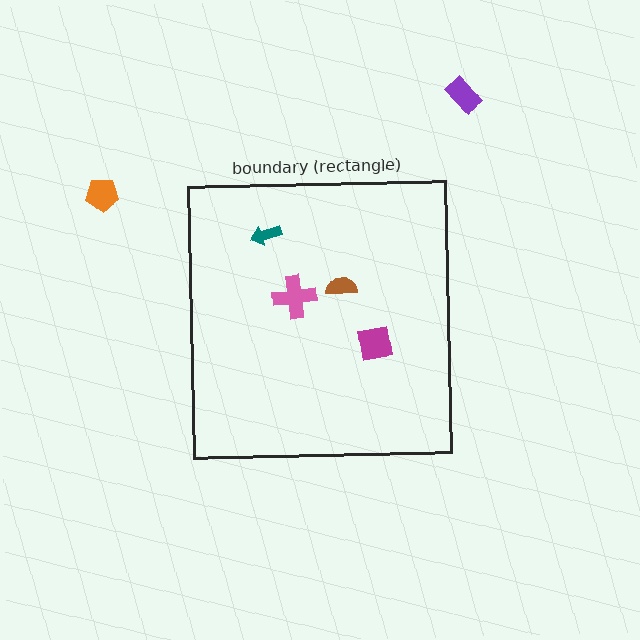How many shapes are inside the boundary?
4 inside, 2 outside.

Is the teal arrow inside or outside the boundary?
Inside.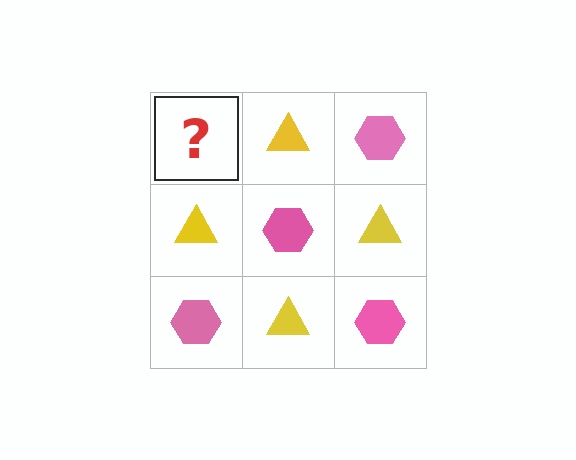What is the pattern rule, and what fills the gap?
The rule is that it alternates pink hexagon and yellow triangle in a checkerboard pattern. The gap should be filled with a pink hexagon.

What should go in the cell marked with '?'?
The missing cell should contain a pink hexagon.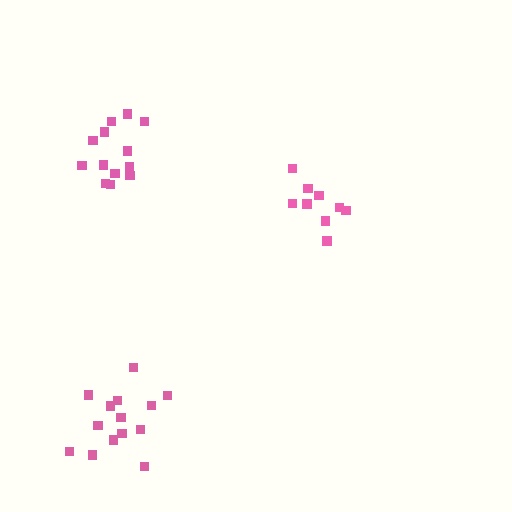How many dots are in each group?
Group 1: 9 dots, Group 2: 15 dots, Group 3: 13 dots (37 total).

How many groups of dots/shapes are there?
There are 3 groups.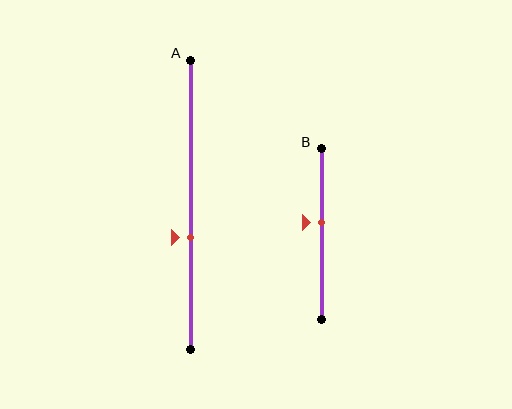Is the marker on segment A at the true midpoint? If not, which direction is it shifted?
No, the marker on segment A is shifted downward by about 11% of the segment length.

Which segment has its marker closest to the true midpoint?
Segment B has its marker closest to the true midpoint.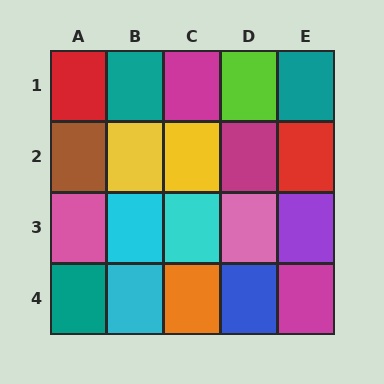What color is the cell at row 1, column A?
Red.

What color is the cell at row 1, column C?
Magenta.